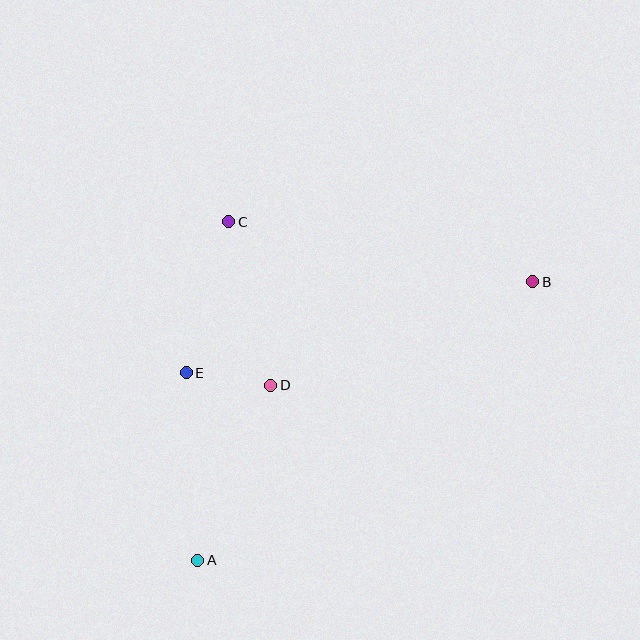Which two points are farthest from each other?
Points A and B are farthest from each other.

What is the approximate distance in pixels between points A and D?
The distance between A and D is approximately 189 pixels.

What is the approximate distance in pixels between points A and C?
The distance between A and C is approximately 340 pixels.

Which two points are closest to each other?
Points D and E are closest to each other.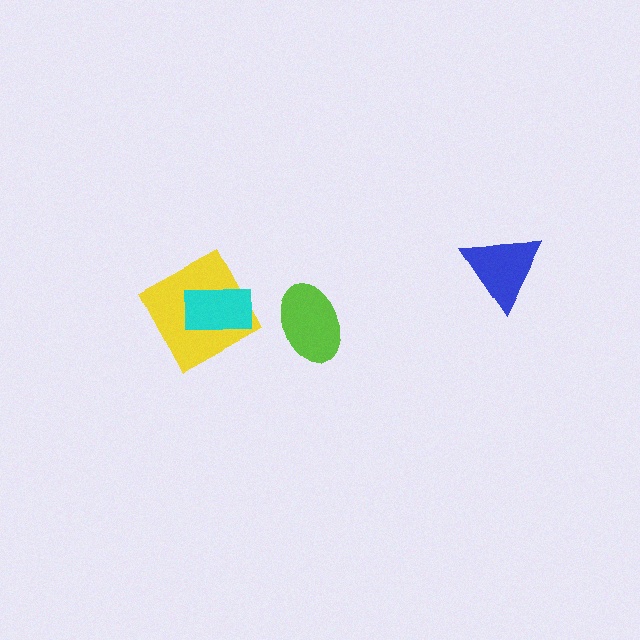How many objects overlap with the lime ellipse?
0 objects overlap with the lime ellipse.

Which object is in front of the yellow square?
The cyan rectangle is in front of the yellow square.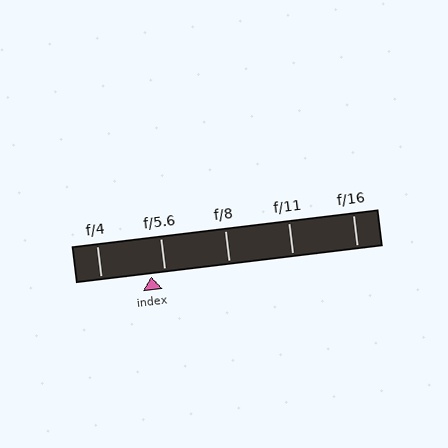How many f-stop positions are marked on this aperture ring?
There are 5 f-stop positions marked.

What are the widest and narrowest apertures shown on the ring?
The widest aperture shown is f/4 and the narrowest is f/16.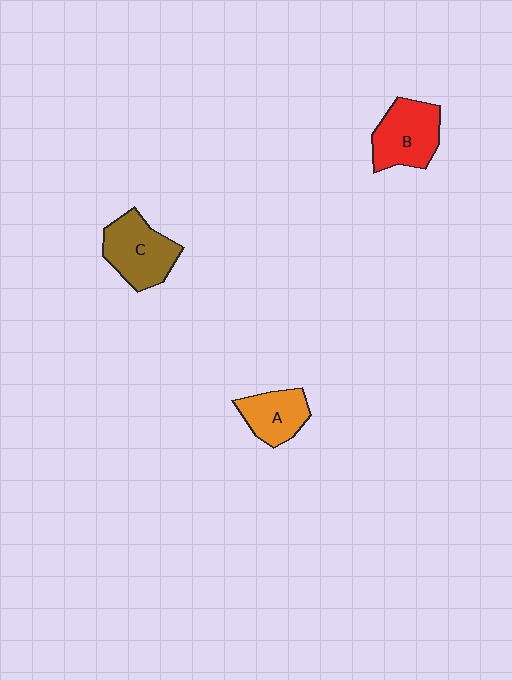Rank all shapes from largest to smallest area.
From largest to smallest: C (brown), B (red), A (orange).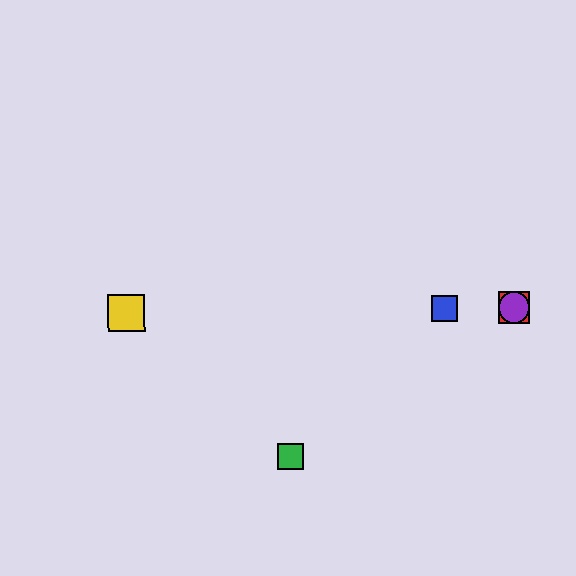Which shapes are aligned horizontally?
The red square, the blue square, the yellow square, the purple circle are aligned horizontally.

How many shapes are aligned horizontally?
4 shapes (the red square, the blue square, the yellow square, the purple circle) are aligned horizontally.